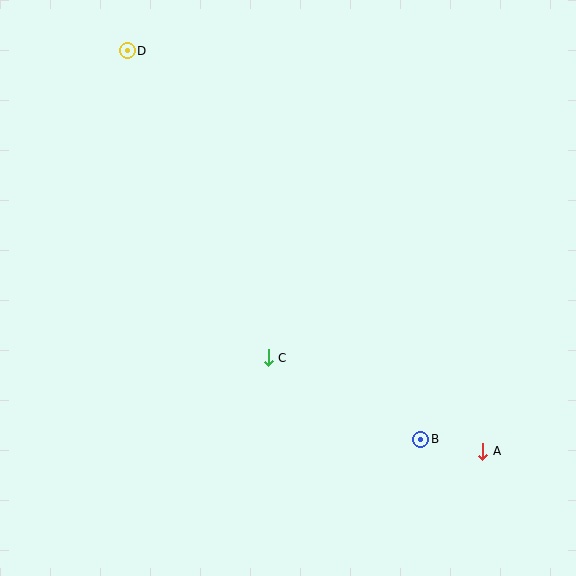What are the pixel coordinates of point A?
Point A is at (483, 451).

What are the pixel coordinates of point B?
Point B is at (421, 439).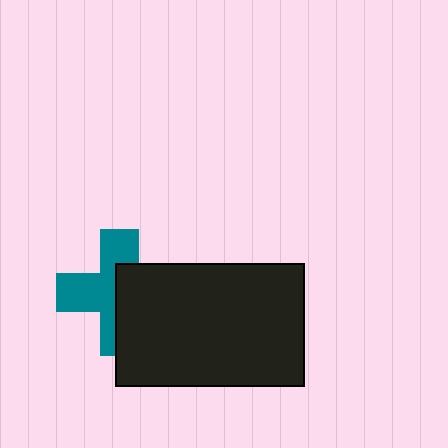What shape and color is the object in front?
The object in front is a black rectangle.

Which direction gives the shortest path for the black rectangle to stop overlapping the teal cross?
Moving right gives the shortest separation.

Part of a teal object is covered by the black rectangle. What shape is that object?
It is a cross.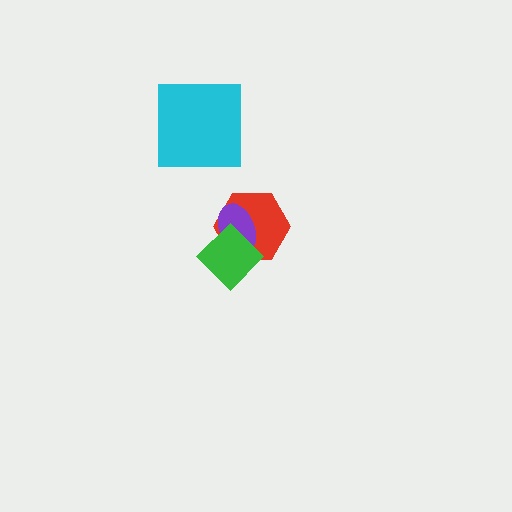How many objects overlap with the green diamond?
2 objects overlap with the green diamond.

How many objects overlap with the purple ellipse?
2 objects overlap with the purple ellipse.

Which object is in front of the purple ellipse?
The green diamond is in front of the purple ellipse.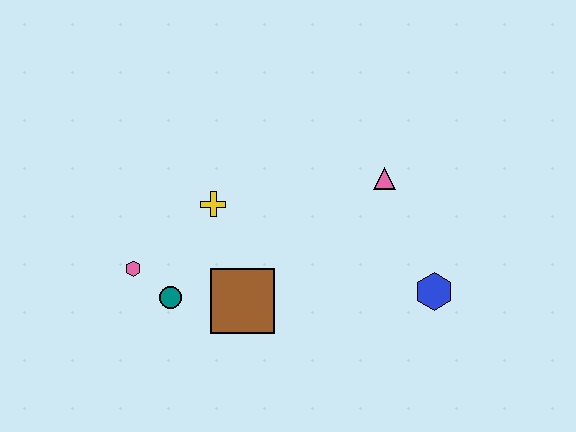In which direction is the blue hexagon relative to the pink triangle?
The blue hexagon is below the pink triangle.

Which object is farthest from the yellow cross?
The blue hexagon is farthest from the yellow cross.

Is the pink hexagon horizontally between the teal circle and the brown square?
No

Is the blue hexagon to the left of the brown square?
No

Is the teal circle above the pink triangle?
No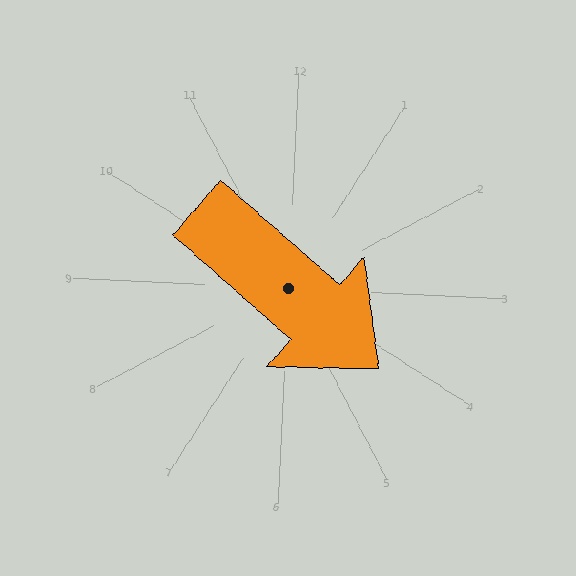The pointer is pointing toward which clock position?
Roughly 4 o'clock.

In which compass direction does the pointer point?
Southeast.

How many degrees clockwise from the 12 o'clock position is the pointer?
Approximately 129 degrees.